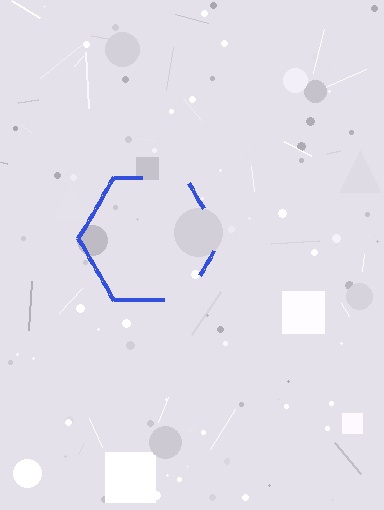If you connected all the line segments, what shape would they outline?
They would outline a hexagon.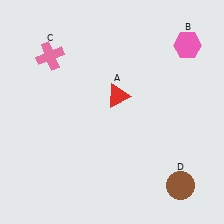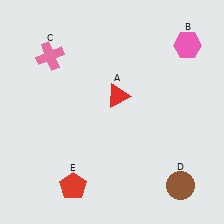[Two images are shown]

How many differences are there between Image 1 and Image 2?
There is 1 difference between the two images.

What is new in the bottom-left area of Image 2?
A red pentagon (E) was added in the bottom-left area of Image 2.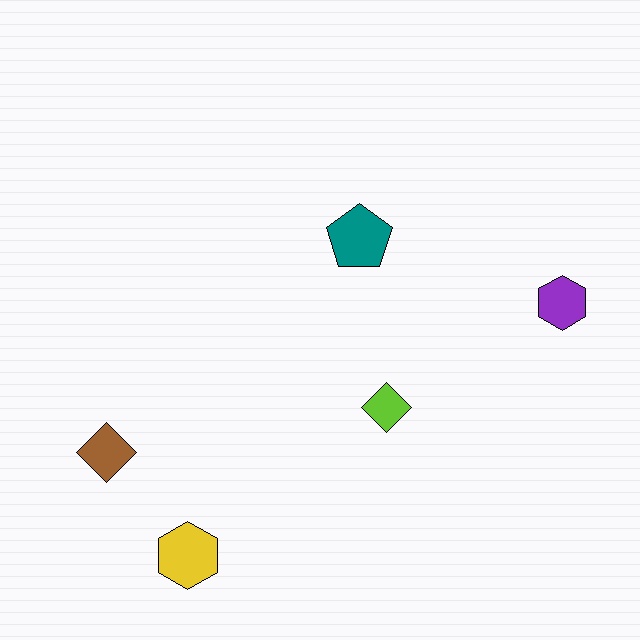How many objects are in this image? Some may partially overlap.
There are 5 objects.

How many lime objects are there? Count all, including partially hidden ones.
There is 1 lime object.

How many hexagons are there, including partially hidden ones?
There are 2 hexagons.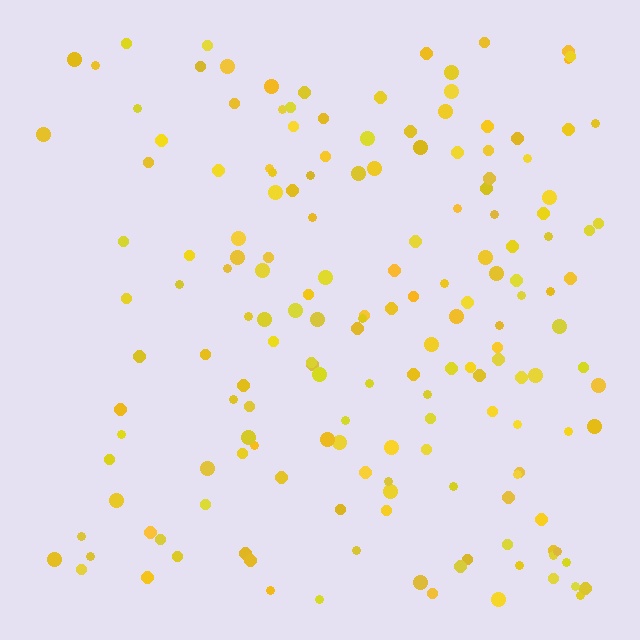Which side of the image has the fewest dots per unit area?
The left.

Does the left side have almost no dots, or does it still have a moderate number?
Still a moderate number, just noticeably fewer than the right.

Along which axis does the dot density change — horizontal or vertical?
Horizontal.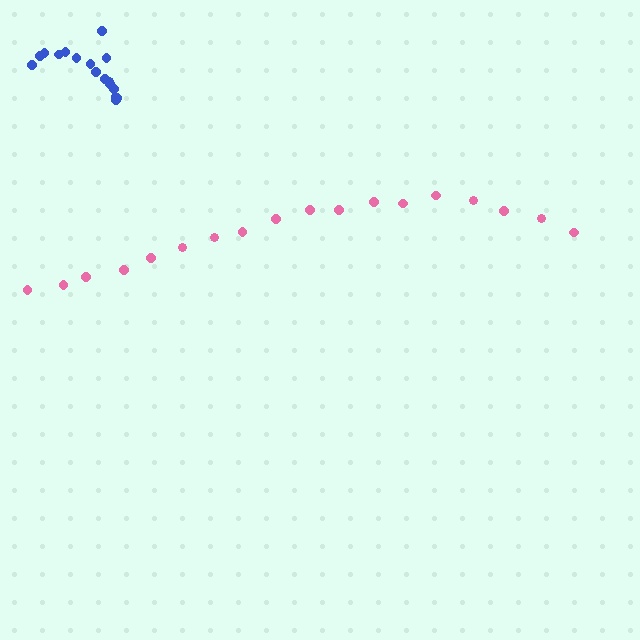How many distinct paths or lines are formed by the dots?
There are 2 distinct paths.